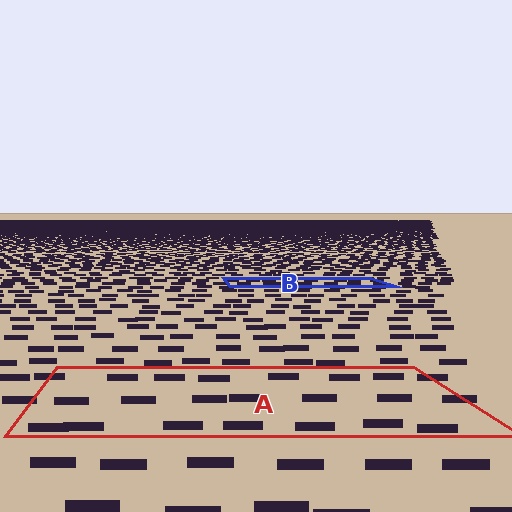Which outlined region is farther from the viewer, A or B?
Region B is farther from the viewer — the texture elements inside it appear smaller and more densely packed.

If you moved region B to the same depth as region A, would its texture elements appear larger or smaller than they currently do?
They would appear larger. At a closer depth, the same texture elements are projected at a bigger on-screen size.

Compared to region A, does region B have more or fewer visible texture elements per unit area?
Region B has more texture elements per unit area — they are packed more densely because it is farther away.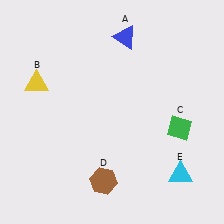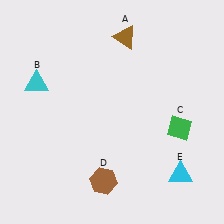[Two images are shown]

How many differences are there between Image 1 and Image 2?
There are 2 differences between the two images.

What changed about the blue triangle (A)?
In Image 1, A is blue. In Image 2, it changed to brown.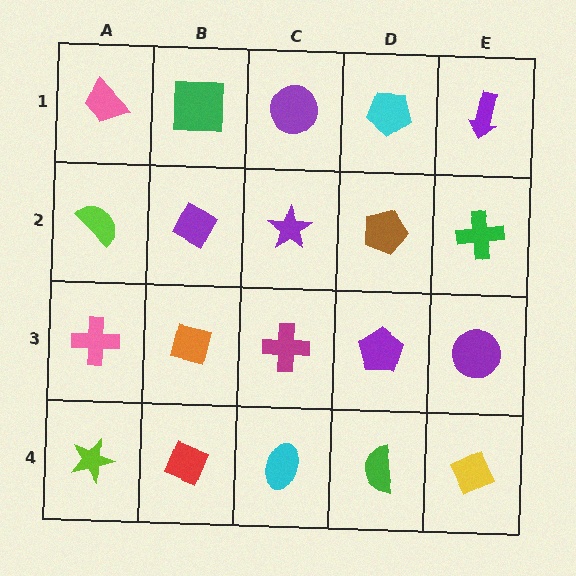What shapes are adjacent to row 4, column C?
A magenta cross (row 3, column C), a red diamond (row 4, column B), a green semicircle (row 4, column D).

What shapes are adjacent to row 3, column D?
A brown pentagon (row 2, column D), a green semicircle (row 4, column D), a magenta cross (row 3, column C), a purple circle (row 3, column E).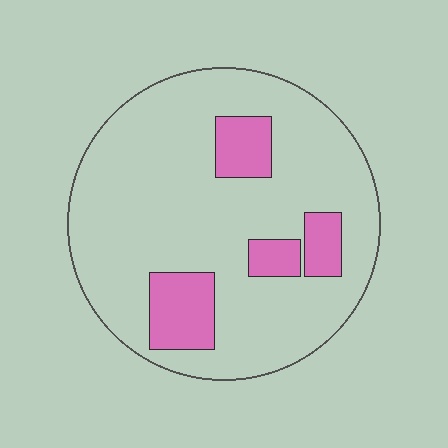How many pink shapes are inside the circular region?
4.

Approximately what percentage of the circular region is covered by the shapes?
Approximately 15%.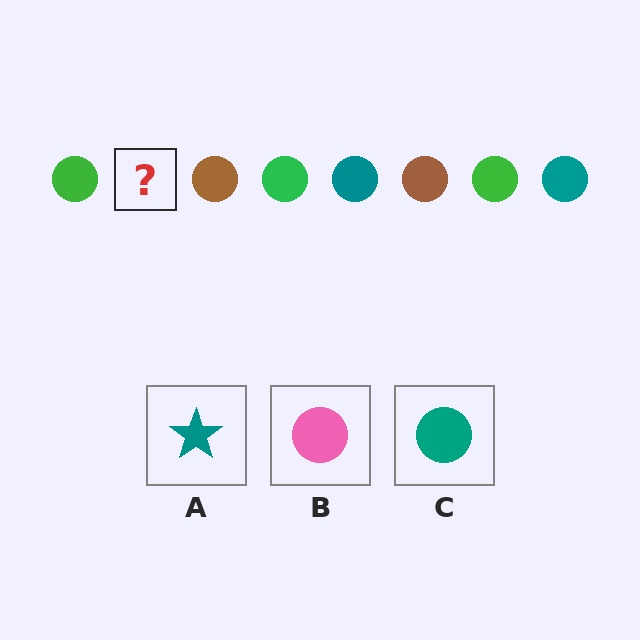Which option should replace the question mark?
Option C.